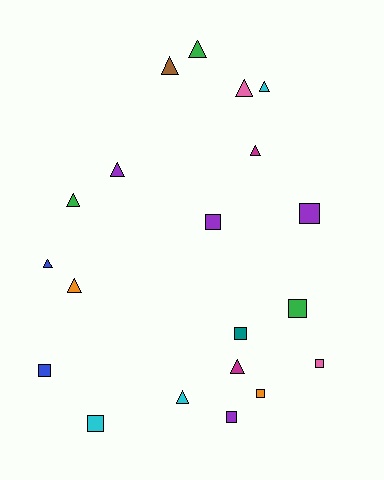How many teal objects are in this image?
There is 1 teal object.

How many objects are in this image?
There are 20 objects.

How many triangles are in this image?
There are 11 triangles.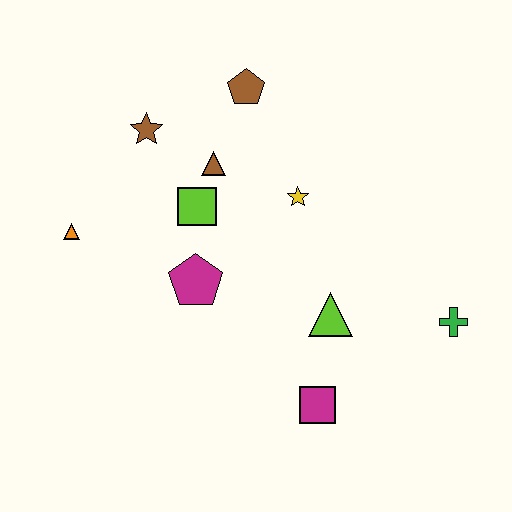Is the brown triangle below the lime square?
No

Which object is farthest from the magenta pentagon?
The green cross is farthest from the magenta pentagon.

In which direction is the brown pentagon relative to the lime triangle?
The brown pentagon is above the lime triangle.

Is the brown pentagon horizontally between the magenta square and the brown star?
Yes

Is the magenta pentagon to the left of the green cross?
Yes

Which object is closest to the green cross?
The lime triangle is closest to the green cross.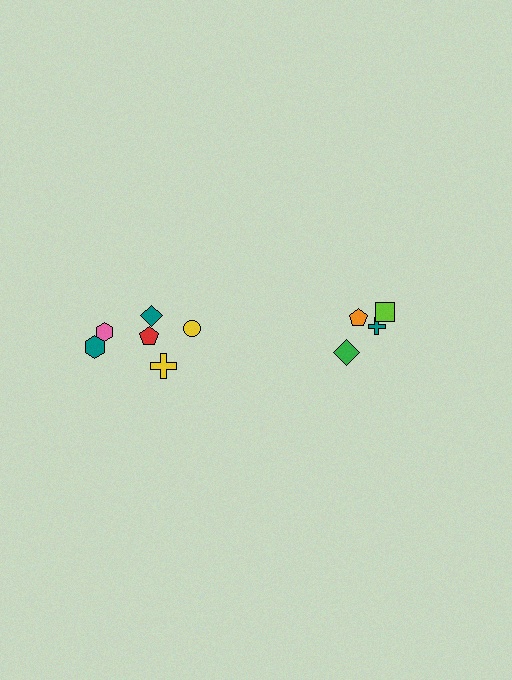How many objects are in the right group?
There are 4 objects.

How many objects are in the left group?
There are 6 objects.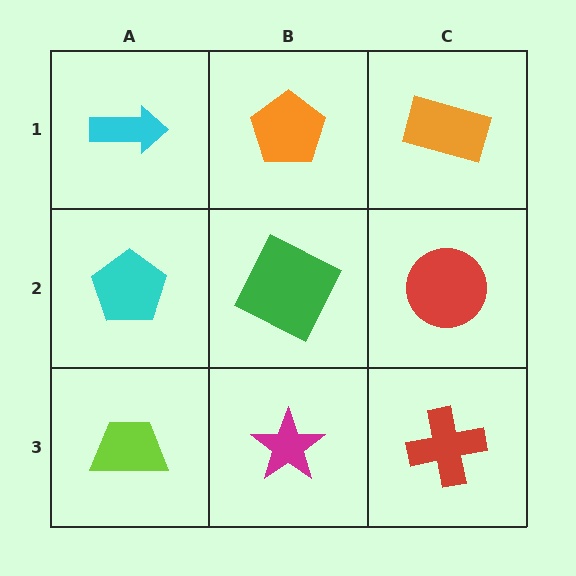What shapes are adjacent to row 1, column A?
A cyan pentagon (row 2, column A), an orange pentagon (row 1, column B).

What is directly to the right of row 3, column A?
A magenta star.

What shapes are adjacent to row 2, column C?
An orange rectangle (row 1, column C), a red cross (row 3, column C), a green square (row 2, column B).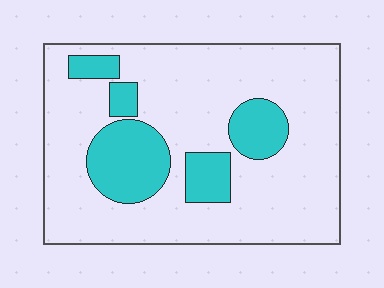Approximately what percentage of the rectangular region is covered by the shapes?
Approximately 20%.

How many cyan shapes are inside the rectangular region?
5.